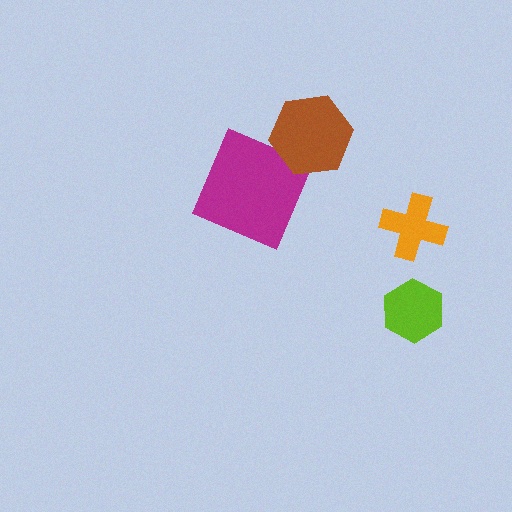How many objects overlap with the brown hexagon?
1 object overlaps with the brown hexagon.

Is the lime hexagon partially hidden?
No, no other shape covers it.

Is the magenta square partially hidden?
Yes, it is partially covered by another shape.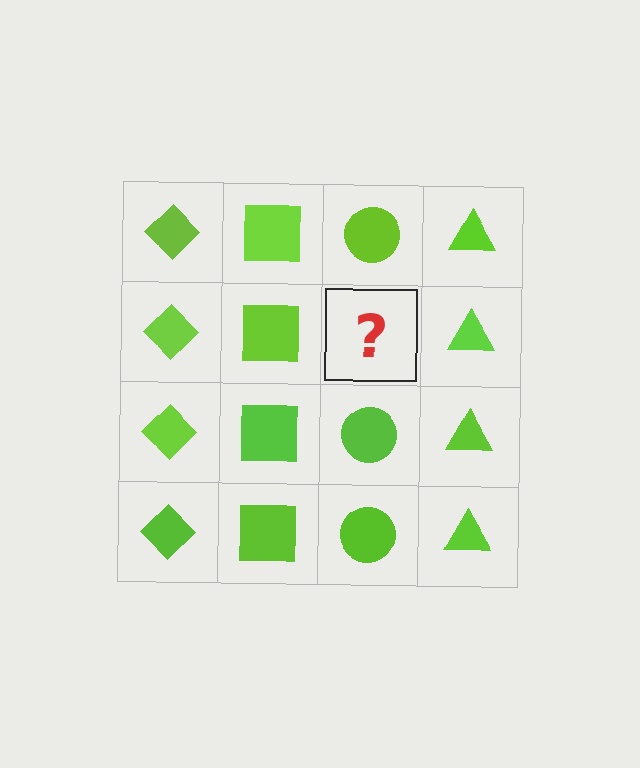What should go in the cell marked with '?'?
The missing cell should contain a lime circle.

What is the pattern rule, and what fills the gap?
The rule is that each column has a consistent shape. The gap should be filled with a lime circle.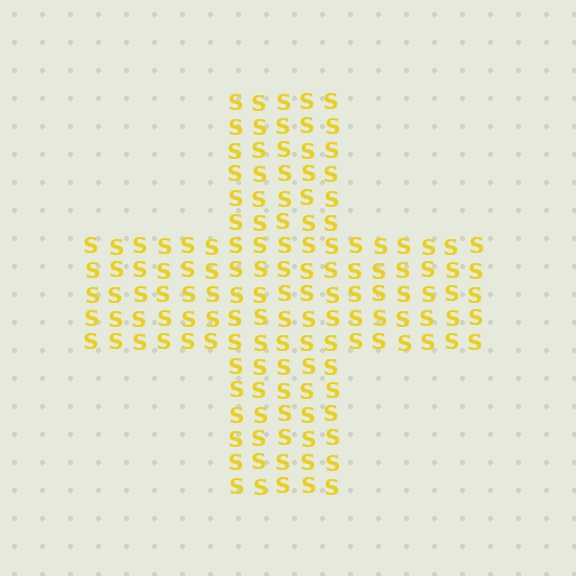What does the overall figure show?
The overall figure shows a cross.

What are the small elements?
The small elements are letter S's.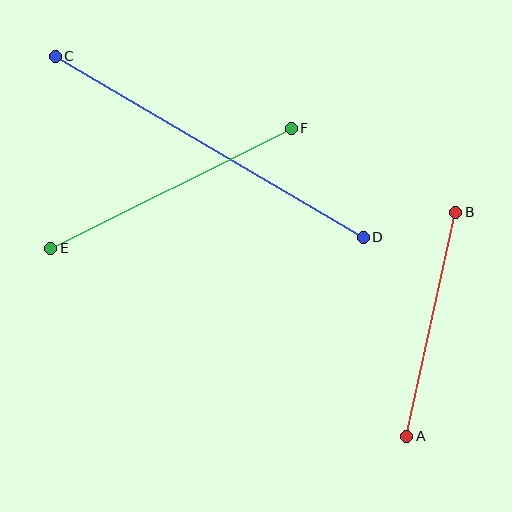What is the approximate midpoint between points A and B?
The midpoint is at approximately (431, 324) pixels.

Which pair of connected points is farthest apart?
Points C and D are farthest apart.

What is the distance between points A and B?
The distance is approximately 229 pixels.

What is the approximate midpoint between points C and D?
The midpoint is at approximately (209, 147) pixels.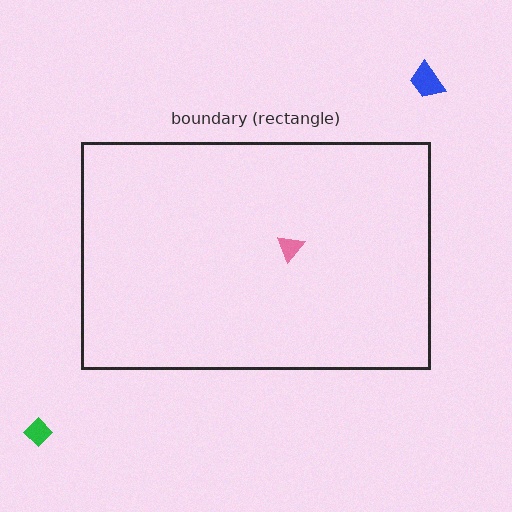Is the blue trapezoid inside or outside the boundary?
Outside.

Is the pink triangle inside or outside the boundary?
Inside.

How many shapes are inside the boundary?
1 inside, 2 outside.